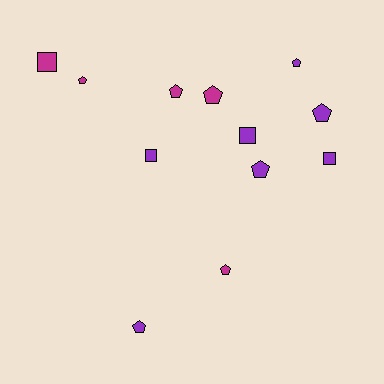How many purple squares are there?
There are 3 purple squares.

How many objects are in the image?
There are 12 objects.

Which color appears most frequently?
Purple, with 7 objects.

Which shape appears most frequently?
Pentagon, with 8 objects.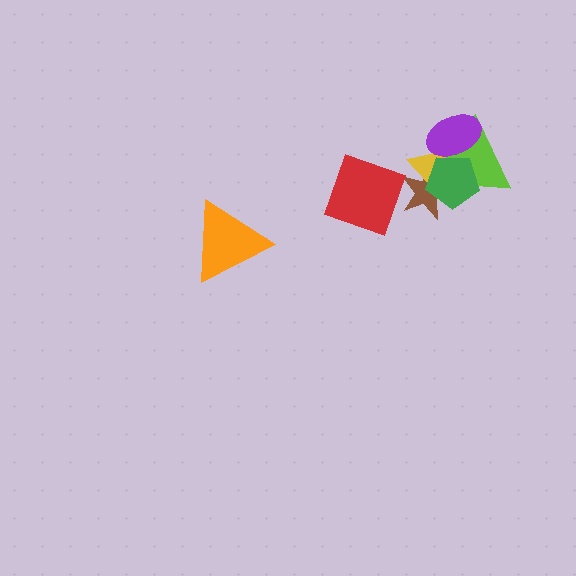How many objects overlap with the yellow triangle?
4 objects overlap with the yellow triangle.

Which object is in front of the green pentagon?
The purple ellipse is in front of the green pentagon.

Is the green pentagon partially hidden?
Yes, it is partially covered by another shape.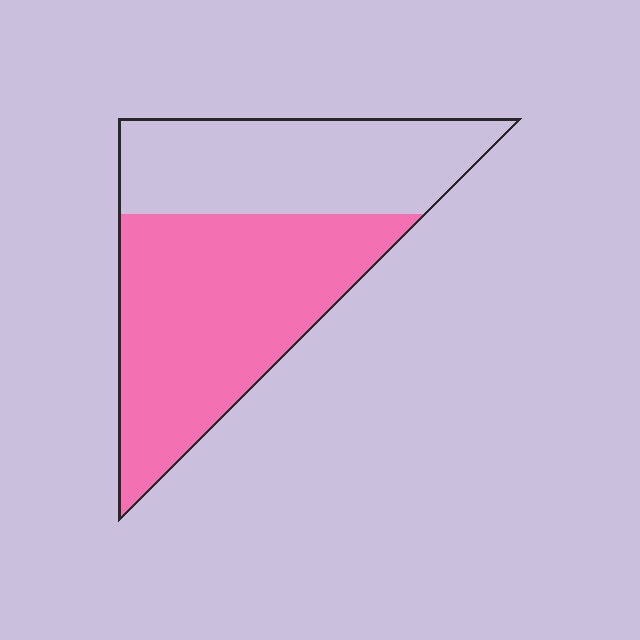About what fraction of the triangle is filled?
About three fifths (3/5).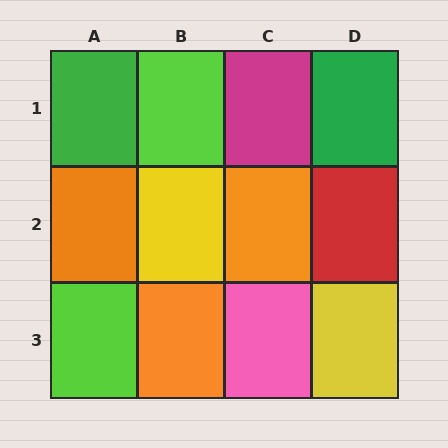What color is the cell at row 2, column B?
Yellow.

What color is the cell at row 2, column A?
Orange.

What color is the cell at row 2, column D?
Red.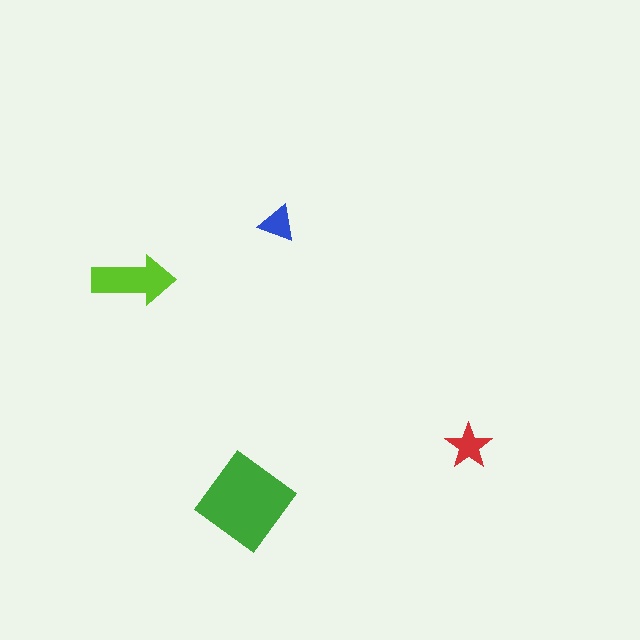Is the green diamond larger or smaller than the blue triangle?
Larger.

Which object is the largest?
The green diamond.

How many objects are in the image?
There are 4 objects in the image.